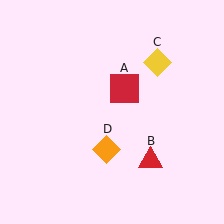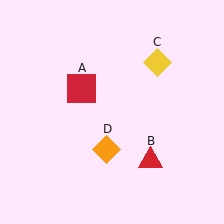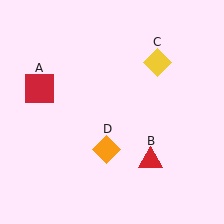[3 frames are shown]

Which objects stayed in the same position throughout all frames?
Red triangle (object B) and yellow diamond (object C) and orange diamond (object D) remained stationary.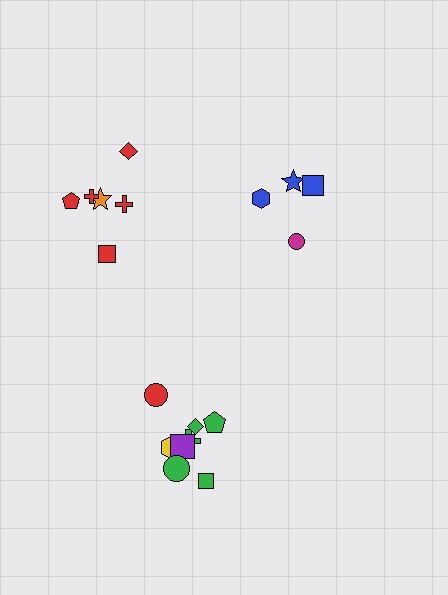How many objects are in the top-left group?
There are 6 objects.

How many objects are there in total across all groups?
There are 18 objects.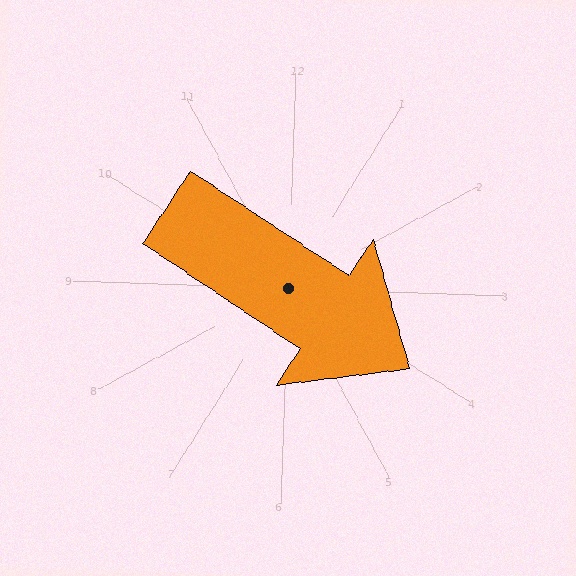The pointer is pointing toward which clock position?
Roughly 4 o'clock.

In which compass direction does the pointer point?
Southeast.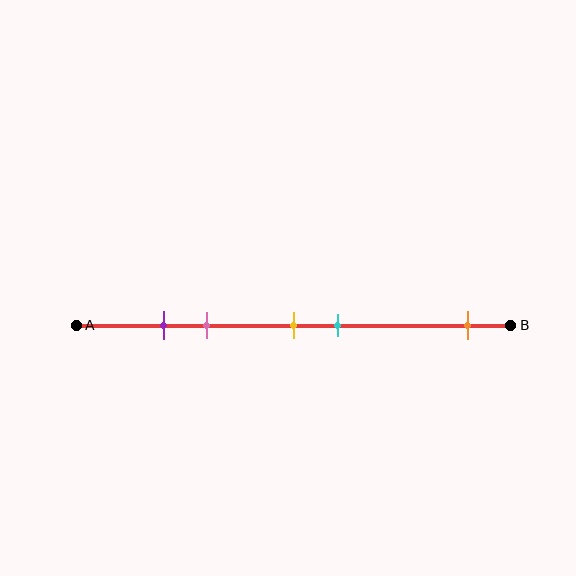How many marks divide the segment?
There are 5 marks dividing the segment.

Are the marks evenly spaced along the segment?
No, the marks are not evenly spaced.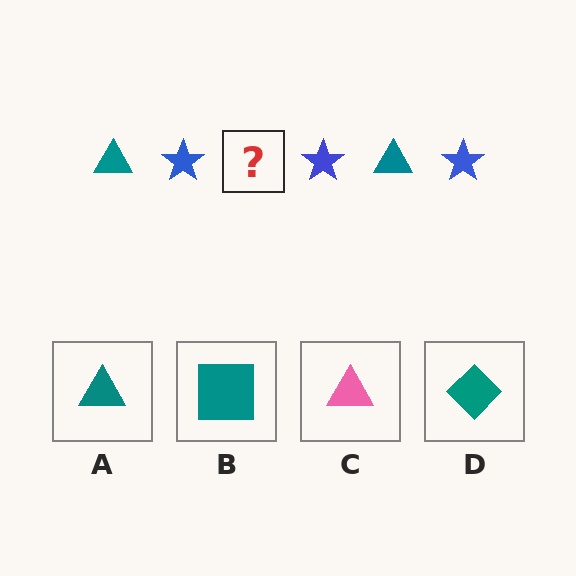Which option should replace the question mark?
Option A.